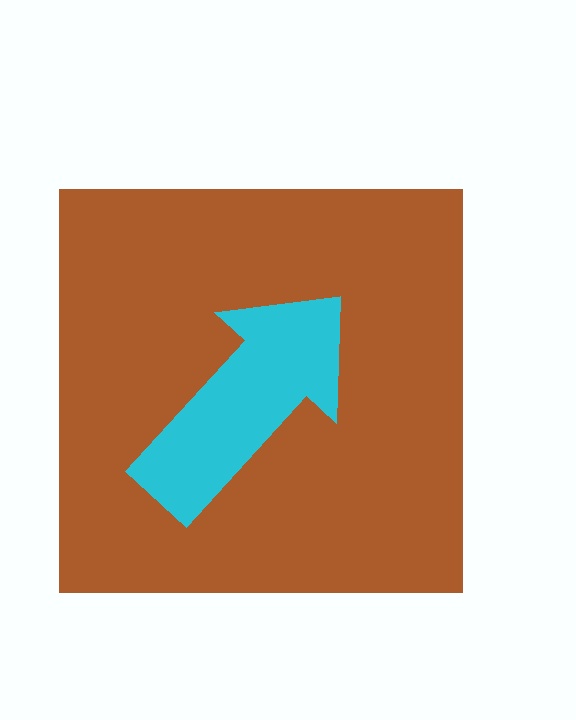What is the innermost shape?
The cyan arrow.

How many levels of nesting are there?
2.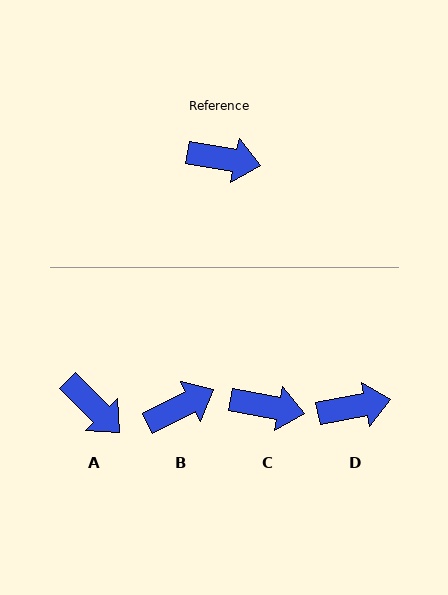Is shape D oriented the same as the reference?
No, it is off by about 22 degrees.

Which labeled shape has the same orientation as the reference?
C.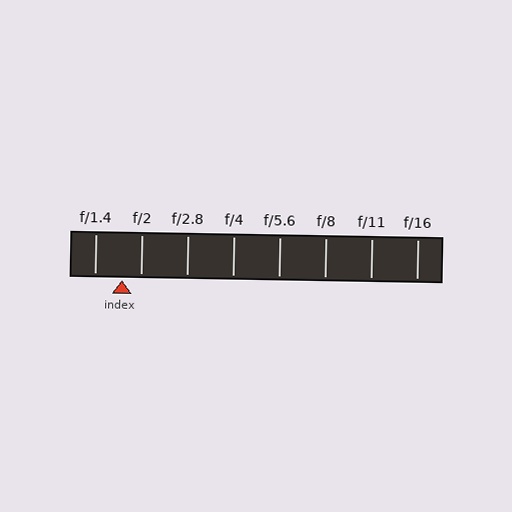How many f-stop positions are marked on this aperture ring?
There are 8 f-stop positions marked.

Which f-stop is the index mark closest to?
The index mark is closest to f/2.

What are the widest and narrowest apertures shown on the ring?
The widest aperture shown is f/1.4 and the narrowest is f/16.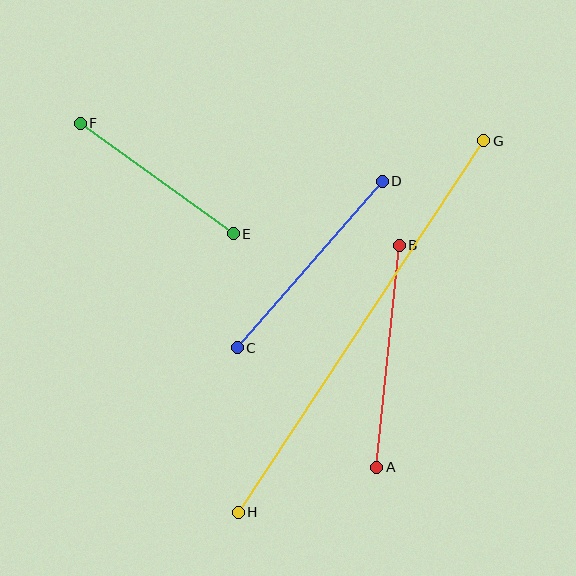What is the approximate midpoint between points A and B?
The midpoint is at approximately (388, 356) pixels.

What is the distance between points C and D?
The distance is approximately 221 pixels.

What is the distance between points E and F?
The distance is approximately 188 pixels.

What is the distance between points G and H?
The distance is approximately 446 pixels.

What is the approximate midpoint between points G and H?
The midpoint is at approximately (361, 326) pixels.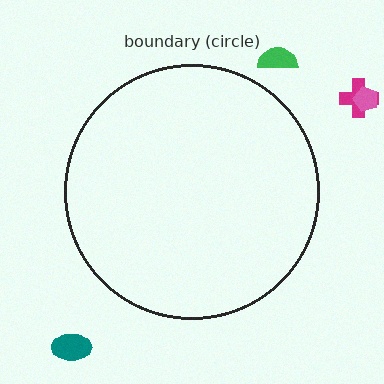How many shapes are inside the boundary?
0 inside, 4 outside.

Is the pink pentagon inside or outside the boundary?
Outside.